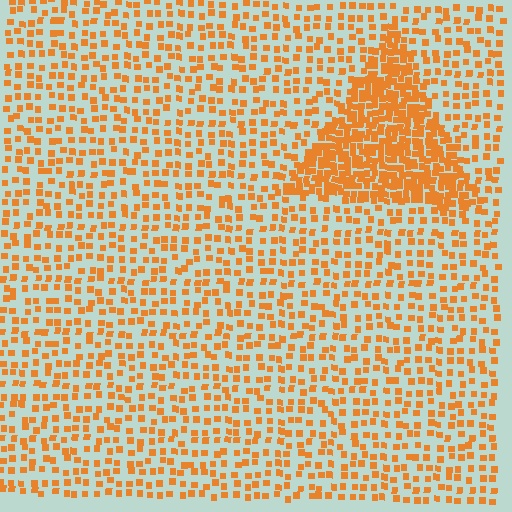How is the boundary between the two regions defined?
The boundary is defined by a change in element density (approximately 2.5x ratio). All elements are the same color, size, and shape.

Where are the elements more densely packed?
The elements are more densely packed inside the triangle boundary.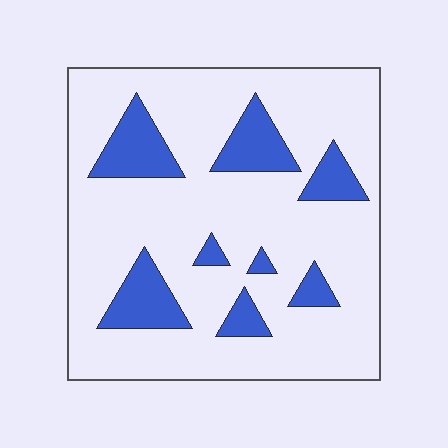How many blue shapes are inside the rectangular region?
8.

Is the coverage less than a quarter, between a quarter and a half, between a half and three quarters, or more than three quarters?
Less than a quarter.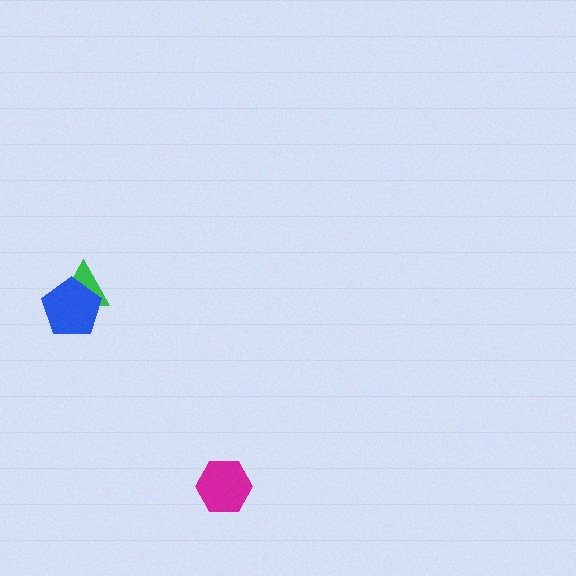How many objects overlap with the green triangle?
1 object overlaps with the green triangle.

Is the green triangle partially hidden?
Yes, it is partially covered by another shape.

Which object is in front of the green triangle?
The blue pentagon is in front of the green triangle.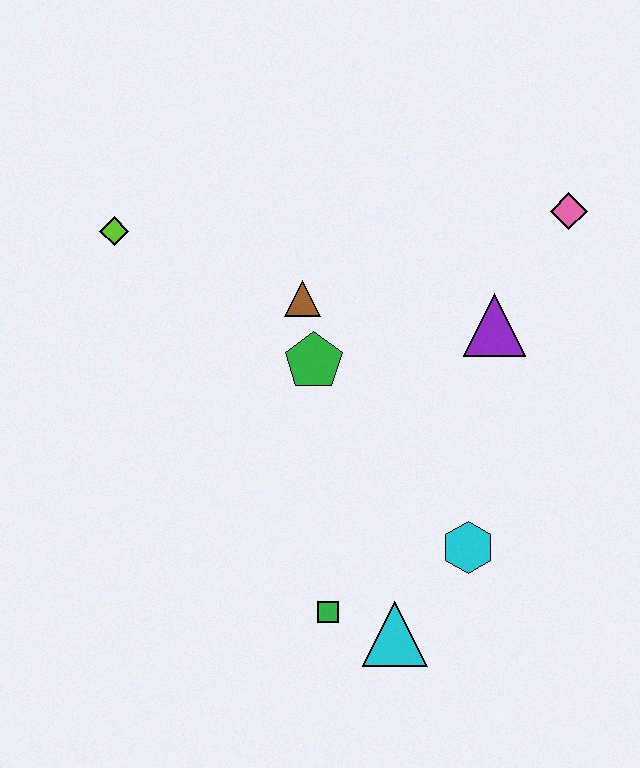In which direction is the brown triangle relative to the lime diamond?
The brown triangle is to the right of the lime diamond.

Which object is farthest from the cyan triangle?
The lime diamond is farthest from the cyan triangle.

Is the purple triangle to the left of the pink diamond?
Yes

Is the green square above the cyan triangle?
Yes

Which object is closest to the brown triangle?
The green pentagon is closest to the brown triangle.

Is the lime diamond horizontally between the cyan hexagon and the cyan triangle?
No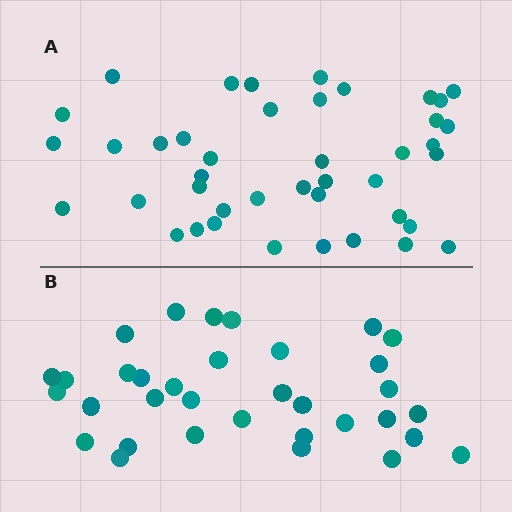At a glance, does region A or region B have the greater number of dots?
Region A (the top region) has more dots.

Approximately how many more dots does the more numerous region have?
Region A has roughly 8 or so more dots than region B.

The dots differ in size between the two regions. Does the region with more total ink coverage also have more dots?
No. Region B has more total ink coverage because its dots are larger, but region A actually contains more individual dots. Total area can be misleading — the number of items is what matters here.